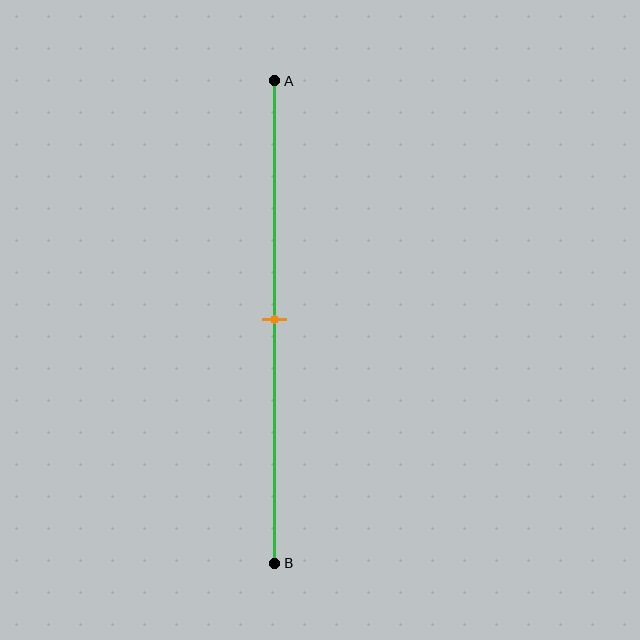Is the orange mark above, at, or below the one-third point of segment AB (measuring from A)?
The orange mark is below the one-third point of segment AB.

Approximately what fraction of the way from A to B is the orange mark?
The orange mark is approximately 50% of the way from A to B.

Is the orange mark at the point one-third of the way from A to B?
No, the mark is at about 50% from A, not at the 33% one-third point.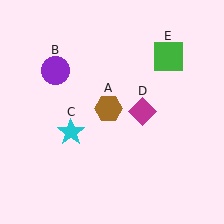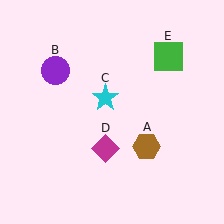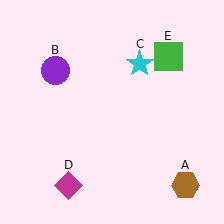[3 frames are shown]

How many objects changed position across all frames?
3 objects changed position: brown hexagon (object A), cyan star (object C), magenta diamond (object D).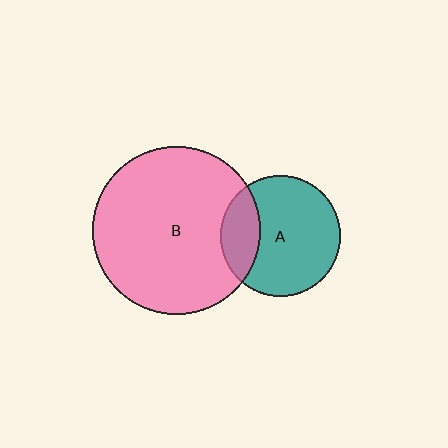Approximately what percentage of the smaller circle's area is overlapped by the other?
Approximately 25%.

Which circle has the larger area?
Circle B (pink).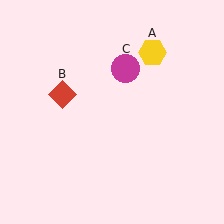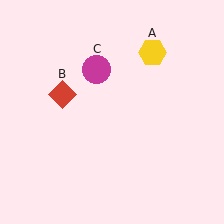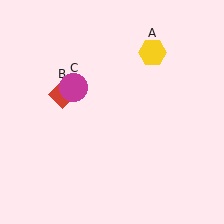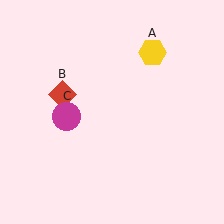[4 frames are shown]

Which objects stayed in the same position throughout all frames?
Yellow hexagon (object A) and red diamond (object B) remained stationary.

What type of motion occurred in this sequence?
The magenta circle (object C) rotated counterclockwise around the center of the scene.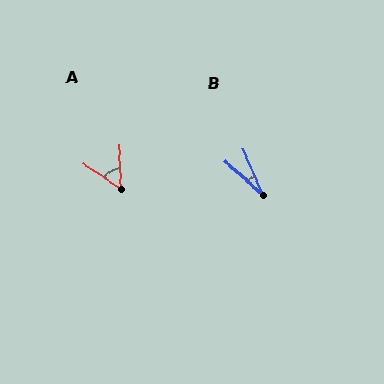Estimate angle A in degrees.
Approximately 54 degrees.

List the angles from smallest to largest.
B (24°), A (54°).